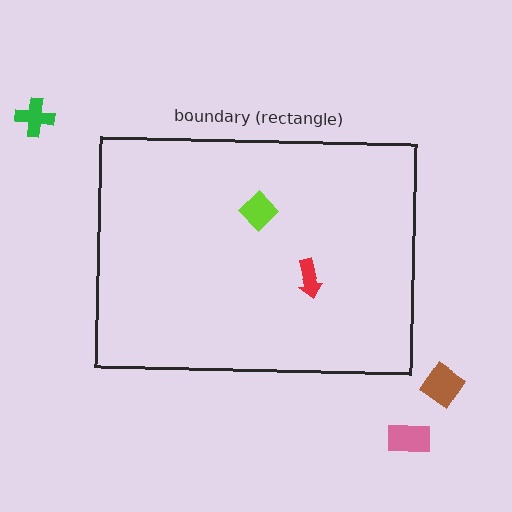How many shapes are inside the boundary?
2 inside, 3 outside.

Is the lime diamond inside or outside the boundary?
Inside.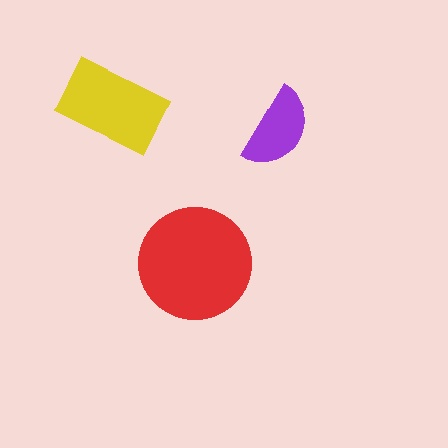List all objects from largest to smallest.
The red circle, the yellow rectangle, the purple semicircle.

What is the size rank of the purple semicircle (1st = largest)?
3rd.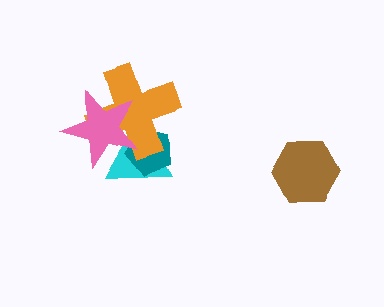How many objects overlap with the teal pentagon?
3 objects overlap with the teal pentagon.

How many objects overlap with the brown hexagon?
0 objects overlap with the brown hexagon.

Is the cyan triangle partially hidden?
Yes, it is partially covered by another shape.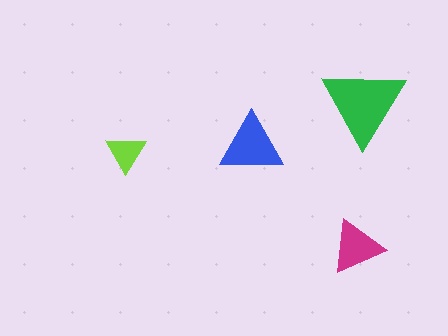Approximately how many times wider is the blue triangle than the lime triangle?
About 1.5 times wider.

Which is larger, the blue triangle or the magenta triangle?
The blue one.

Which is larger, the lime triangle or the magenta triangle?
The magenta one.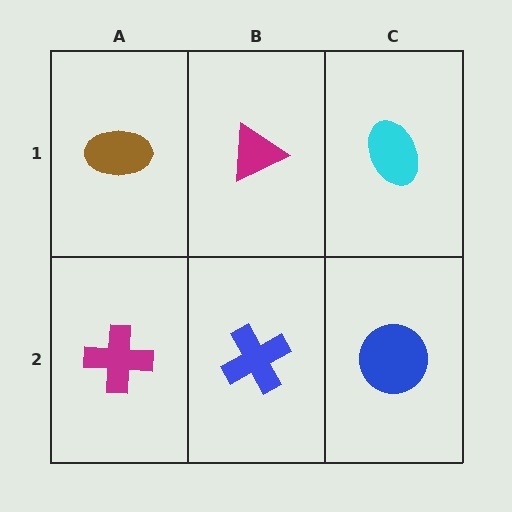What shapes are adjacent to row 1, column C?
A blue circle (row 2, column C), a magenta triangle (row 1, column B).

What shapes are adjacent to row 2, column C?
A cyan ellipse (row 1, column C), a blue cross (row 2, column B).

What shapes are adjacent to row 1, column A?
A magenta cross (row 2, column A), a magenta triangle (row 1, column B).